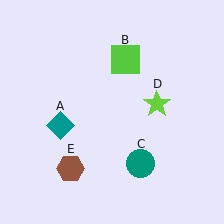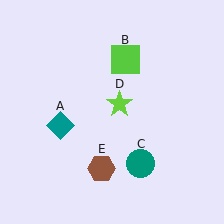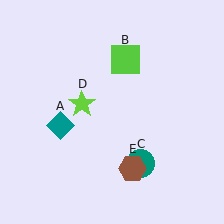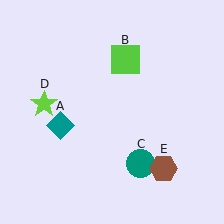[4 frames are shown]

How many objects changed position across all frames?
2 objects changed position: lime star (object D), brown hexagon (object E).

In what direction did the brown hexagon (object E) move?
The brown hexagon (object E) moved right.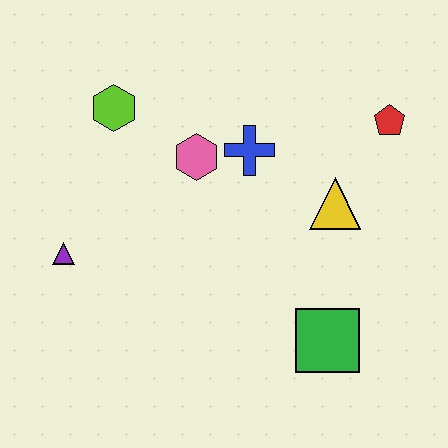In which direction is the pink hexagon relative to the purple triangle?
The pink hexagon is to the right of the purple triangle.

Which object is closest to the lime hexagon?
The pink hexagon is closest to the lime hexagon.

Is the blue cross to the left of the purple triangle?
No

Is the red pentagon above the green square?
Yes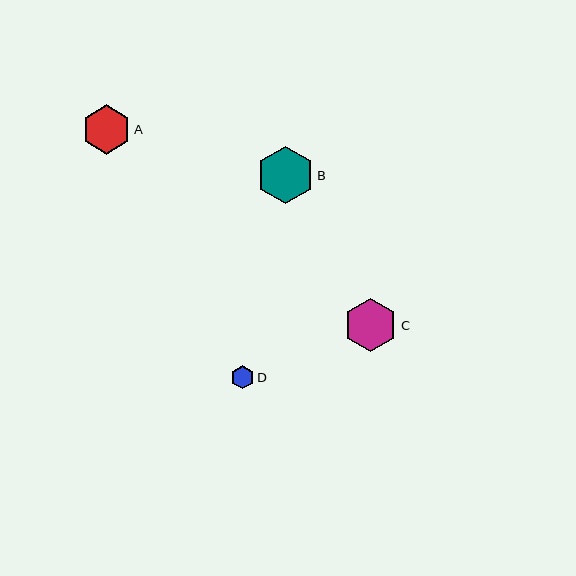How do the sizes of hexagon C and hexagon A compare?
Hexagon C and hexagon A are approximately the same size.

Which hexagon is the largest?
Hexagon B is the largest with a size of approximately 58 pixels.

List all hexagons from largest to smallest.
From largest to smallest: B, C, A, D.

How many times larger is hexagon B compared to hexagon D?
Hexagon B is approximately 2.5 times the size of hexagon D.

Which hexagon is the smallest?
Hexagon D is the smallest with a size of approximately 23 pixels.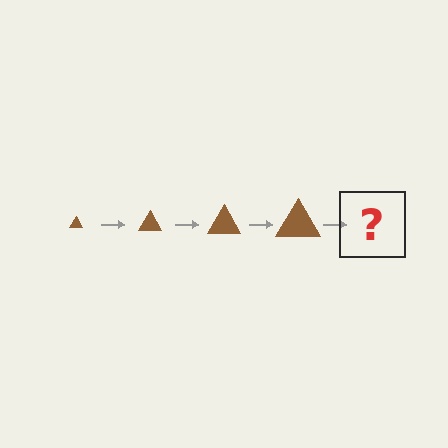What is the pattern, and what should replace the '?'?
The pattern is that the triangle gets progressively larger each step. The '?' should be a brown triangle, larger than the previous one.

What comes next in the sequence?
The next element should be a brown triangle, larger than the previous one.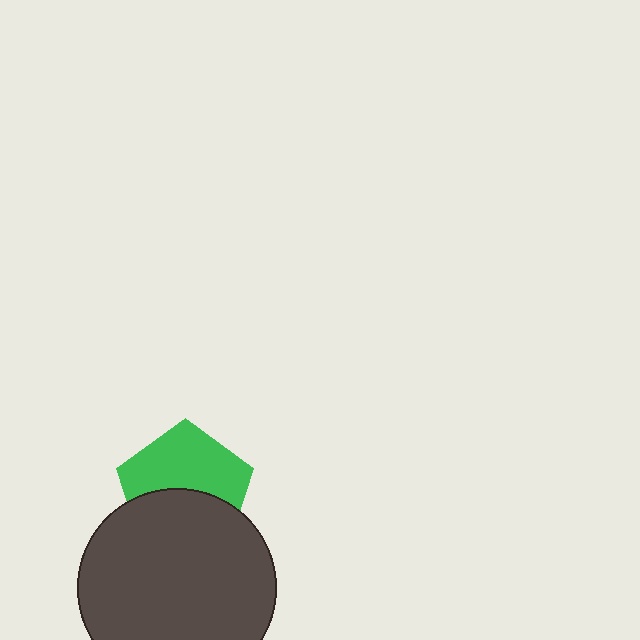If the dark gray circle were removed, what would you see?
You would see the complete green pentagon.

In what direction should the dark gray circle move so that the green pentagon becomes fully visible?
The dark gray circle should move down. That is the shortest direction to clear the overlap and leave the green pentagon fully visible.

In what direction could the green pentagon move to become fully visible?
The green pentagon could move up. That would shift it out from behind the dark gray circle entirely.